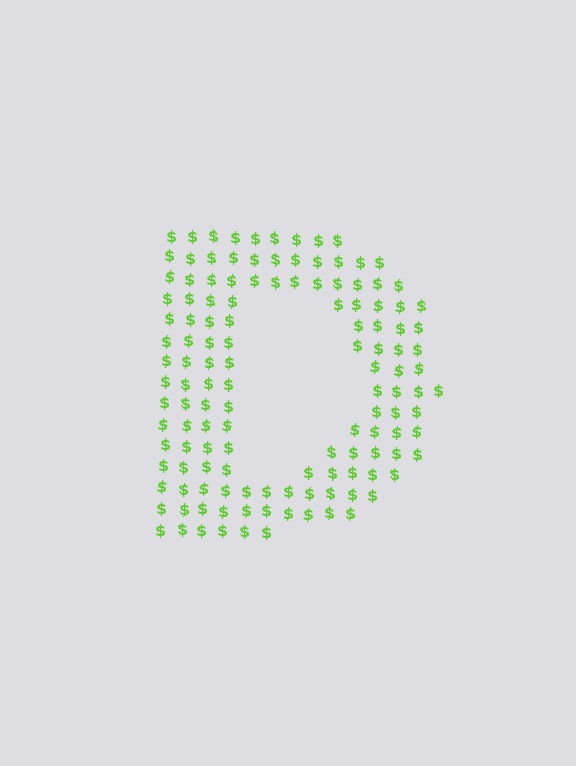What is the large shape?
The large shape is the letter D.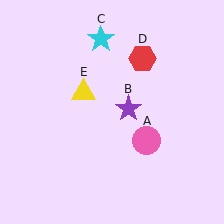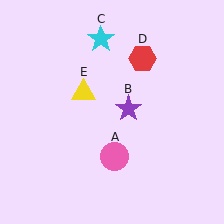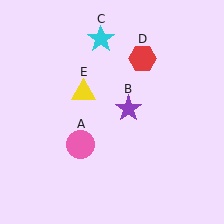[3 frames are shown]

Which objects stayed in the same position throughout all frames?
Purple star (object B) and cyan star (object C) and red hexagon (object D) and yellow triangle (object E) remained stationary.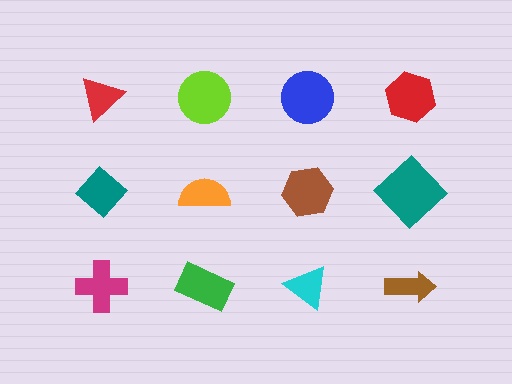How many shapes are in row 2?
4 shapes.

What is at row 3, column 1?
A magenta cross.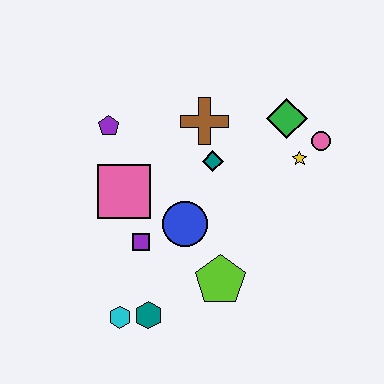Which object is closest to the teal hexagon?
The cyan hexagon is closest to the teal hexagon.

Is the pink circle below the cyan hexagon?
No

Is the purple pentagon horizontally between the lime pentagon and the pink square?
No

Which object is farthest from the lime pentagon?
The purple pentagon is farthest from the lime pentagon.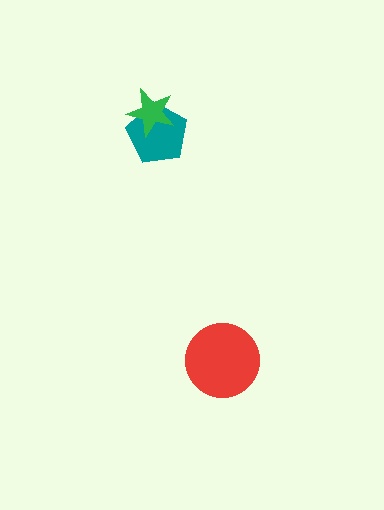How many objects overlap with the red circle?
0 objects overlap with the red circle.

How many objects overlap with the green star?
1 object overlaps with the green star.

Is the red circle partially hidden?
No, no other shape covers it.